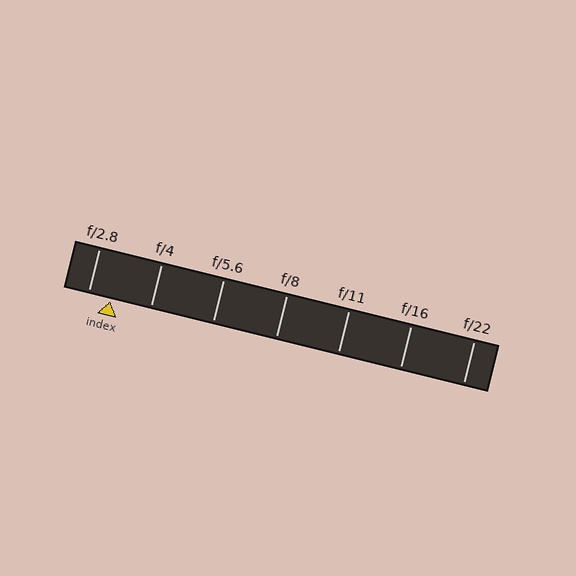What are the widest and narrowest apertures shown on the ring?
The widest aperture shown is f/2.8 and the narrowest is f/22.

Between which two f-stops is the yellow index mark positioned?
The index mark is between f/2.8 and f/4.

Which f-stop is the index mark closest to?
The index mark is closest to f/2.8.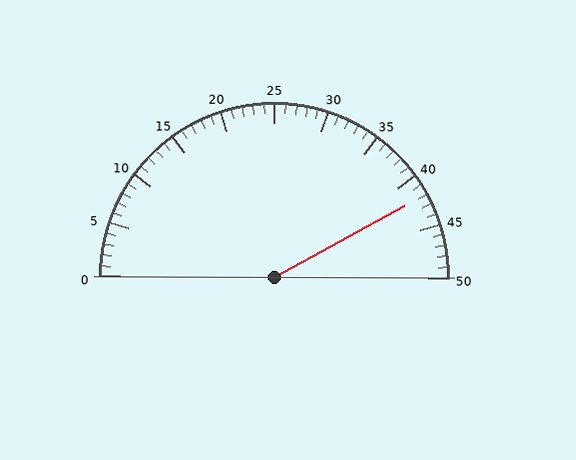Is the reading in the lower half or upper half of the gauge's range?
The reading is in the upper half of the range (0 to 50).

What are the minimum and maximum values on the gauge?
The gauge ranges from 0 to 50.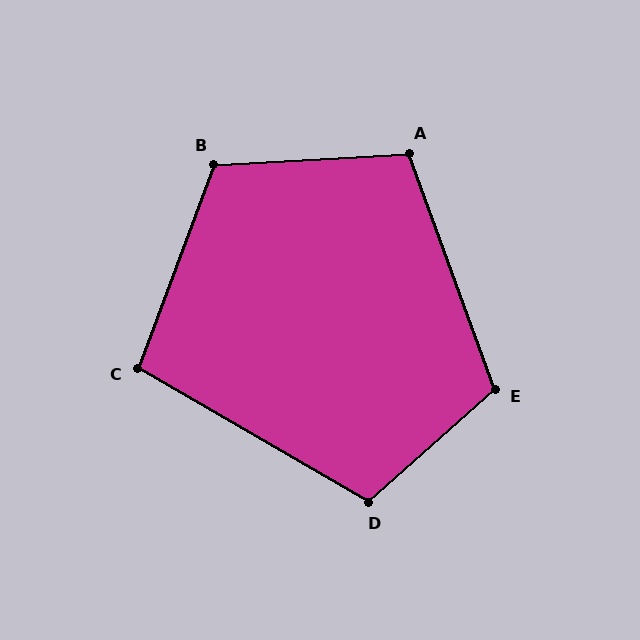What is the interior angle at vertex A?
Approximately 107 degrees (obtuse).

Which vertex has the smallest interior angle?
C, at approximately 100 degrees.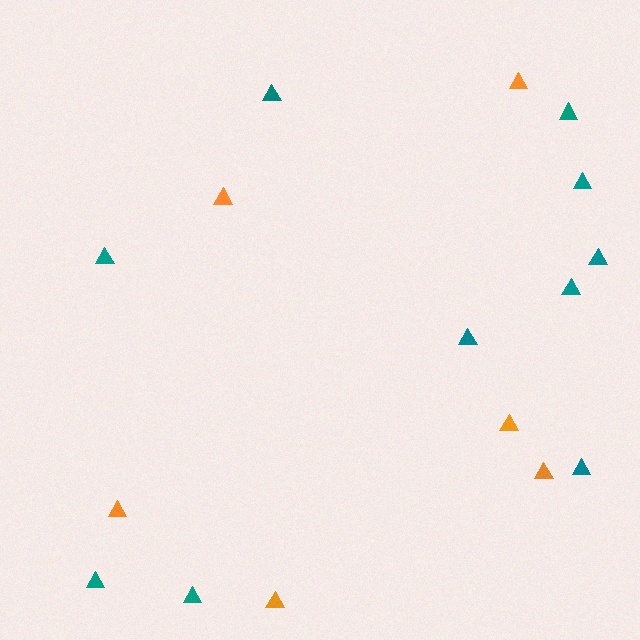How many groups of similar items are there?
There are 2 groups: one group of teal triangles (10) and one group of orange triangles (6).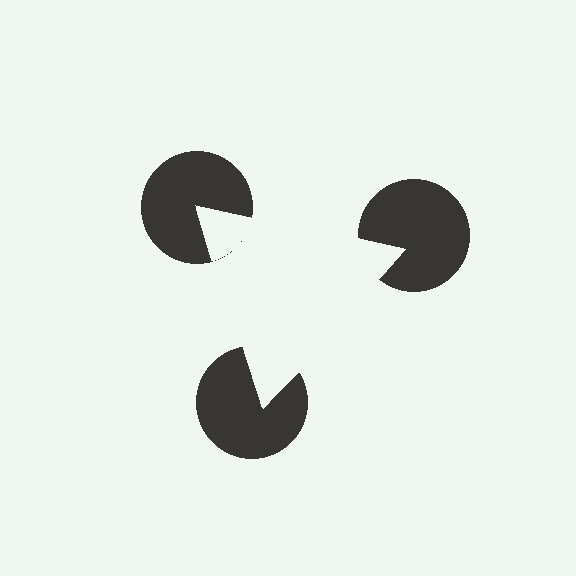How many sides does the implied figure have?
3 sides.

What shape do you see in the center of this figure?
An illusory triangle — its edges are inferred from the aligned wedge cuts in the pac-man discs, not physically drawn.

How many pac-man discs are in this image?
There are 3 — one at each vertex of the illusory triangle.